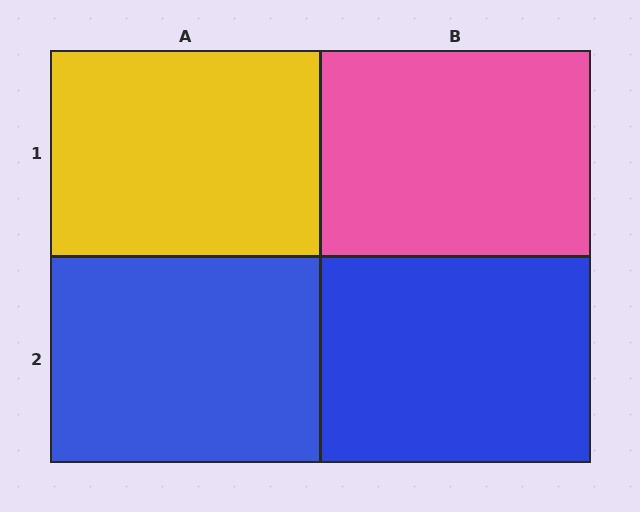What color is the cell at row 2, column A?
Blue.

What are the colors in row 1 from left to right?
Yellow, pink.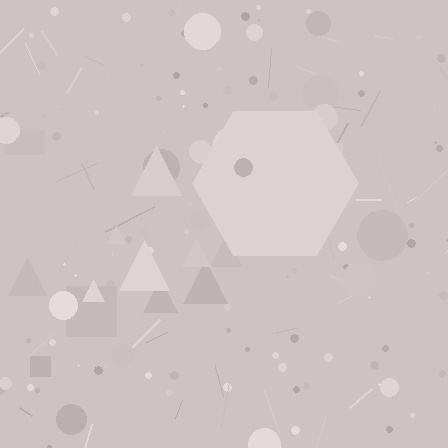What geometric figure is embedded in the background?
A hexagon is embedded in the background.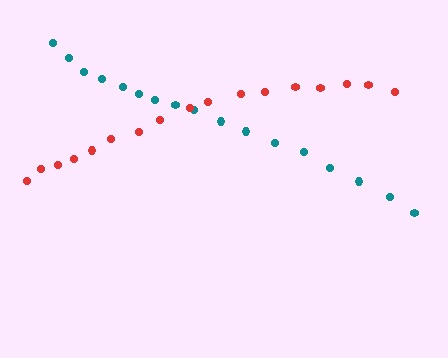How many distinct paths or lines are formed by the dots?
There are 2 distinct paths.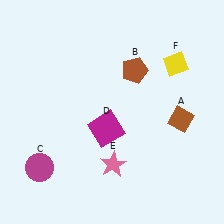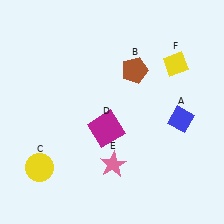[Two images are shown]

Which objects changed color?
A changed from brown to blue. C changed from magenta to yellow.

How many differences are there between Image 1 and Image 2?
There are 2 differences between the two images.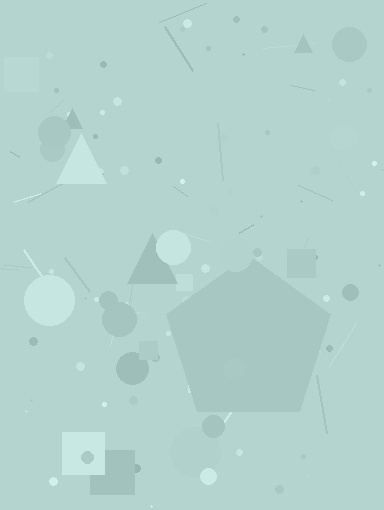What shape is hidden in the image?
A pentagon is hidden in the image.